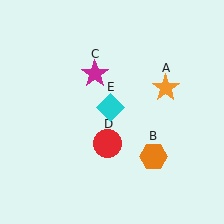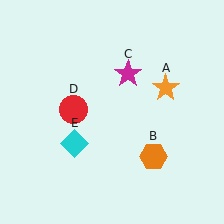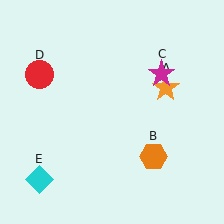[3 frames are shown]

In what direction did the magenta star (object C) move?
The magenta star (object C) moved right.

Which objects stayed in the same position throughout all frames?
Orange star (object A) and orange hexagon (object B) remained stationary.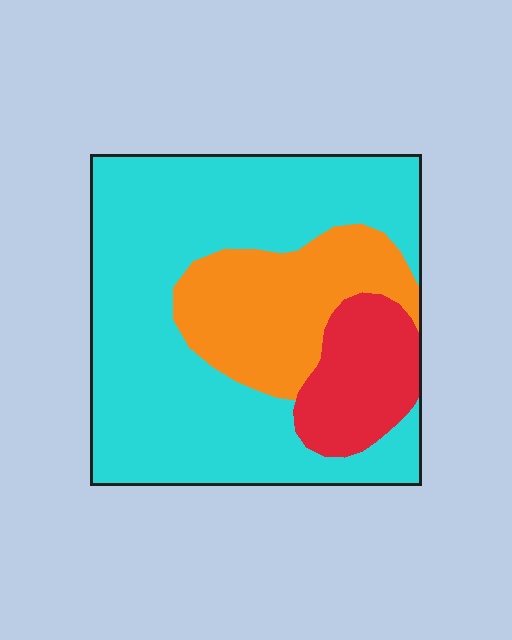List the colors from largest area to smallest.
From largest to smallest: cyan, orange, red.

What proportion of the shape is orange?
Orange covers roughly 20% of the shape.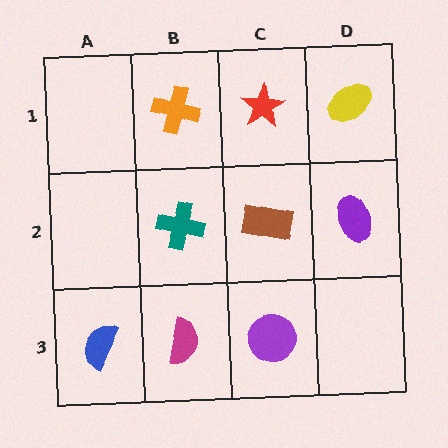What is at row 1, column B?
An orange cross.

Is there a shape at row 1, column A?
No, that cell is empty.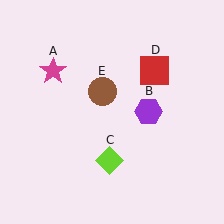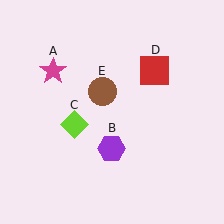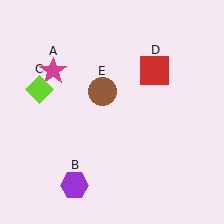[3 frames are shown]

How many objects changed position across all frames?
2 objects changed position: purple hexagon (object B), lime diamond (object C).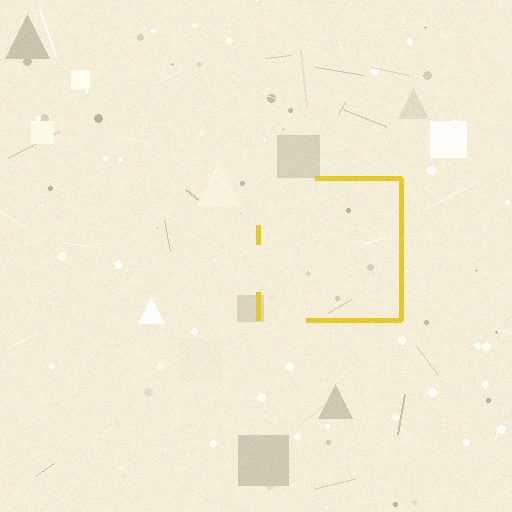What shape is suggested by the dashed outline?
The dashed outline suggests a square.